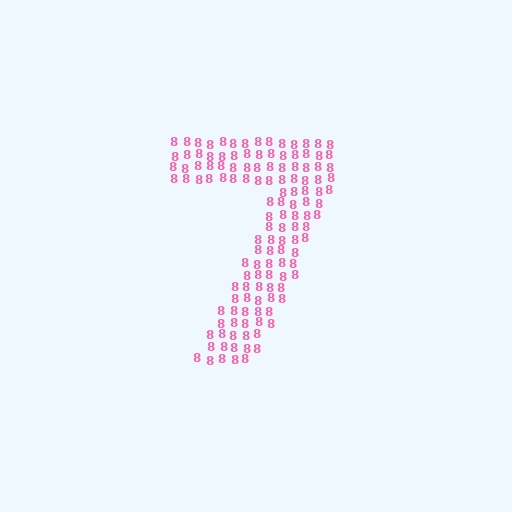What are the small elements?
The small elements are digit 8's.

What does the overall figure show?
The overall figure shows the digit 7.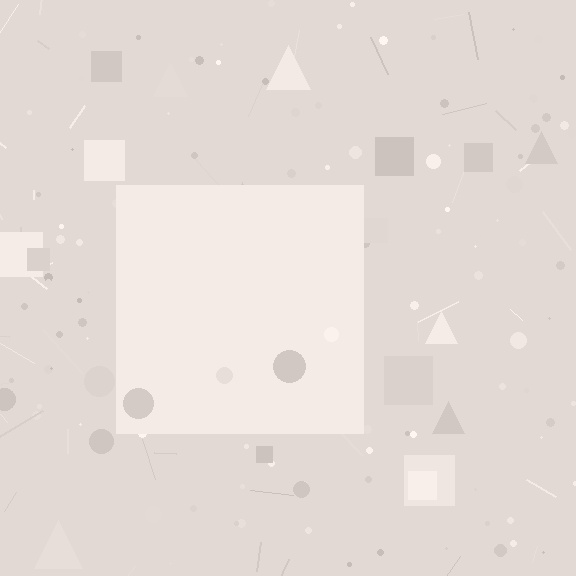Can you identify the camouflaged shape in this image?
The camouflaged shape is a square.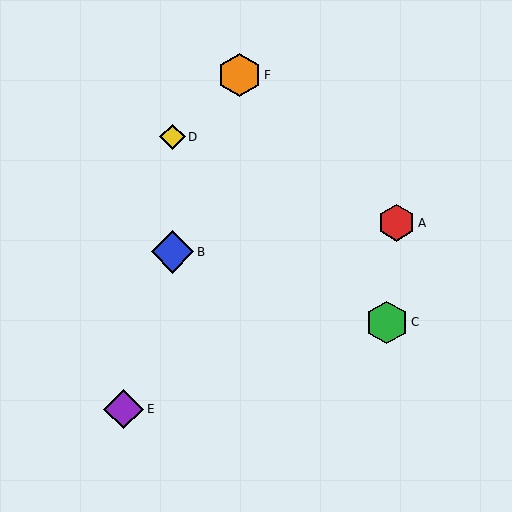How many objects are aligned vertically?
2 objects (B, D) are aligned vertically.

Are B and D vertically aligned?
Yes, both are at x≈172.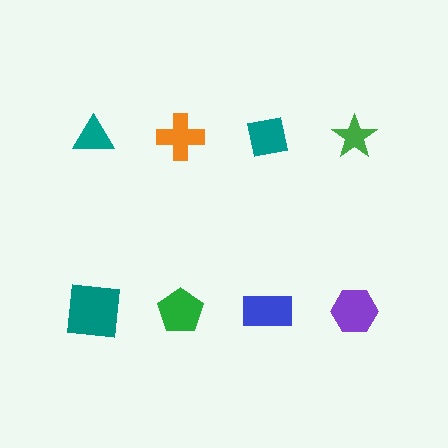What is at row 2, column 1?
A teal square.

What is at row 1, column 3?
A teal square.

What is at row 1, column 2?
An orange cross.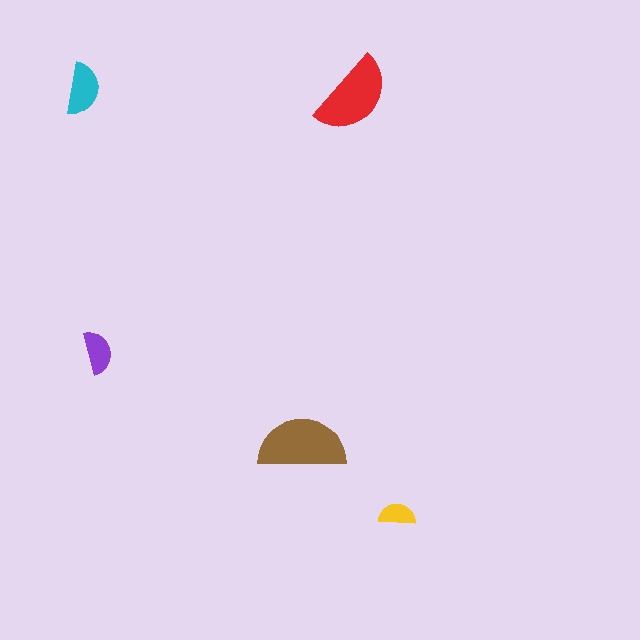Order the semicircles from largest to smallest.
the brown one, the red one, the cyan one, the purple one, the yellow one.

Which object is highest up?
The cyan semicircle is topmost.